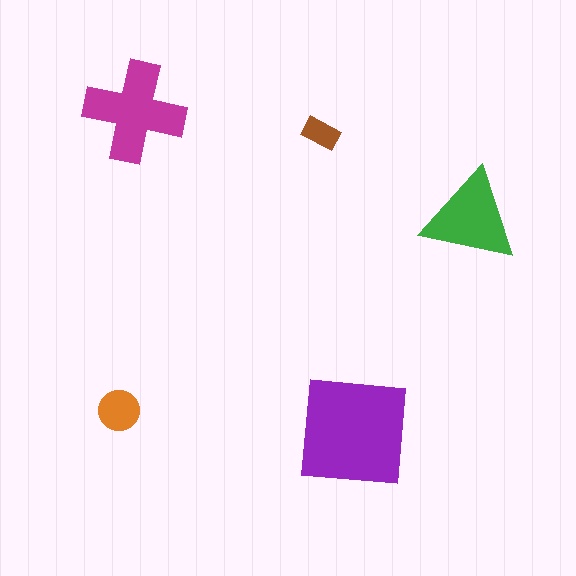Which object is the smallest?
The brown rectangle.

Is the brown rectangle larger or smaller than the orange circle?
Smaller.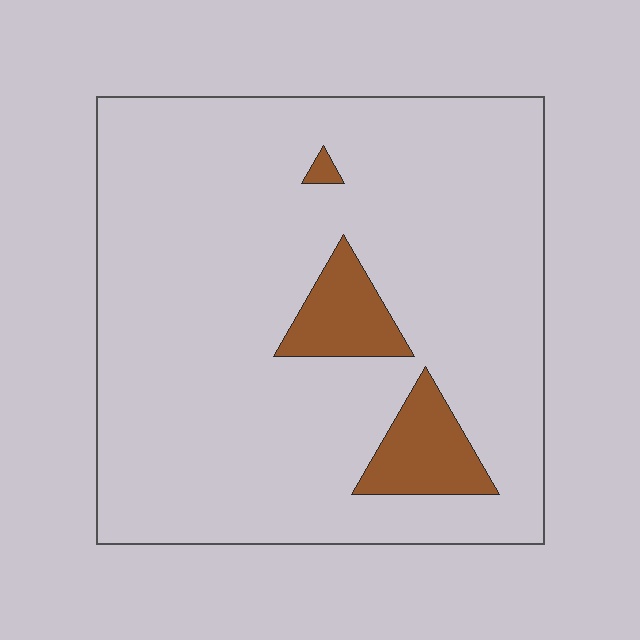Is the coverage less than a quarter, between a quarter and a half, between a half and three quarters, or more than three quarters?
Less than a quarter.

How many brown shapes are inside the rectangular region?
3.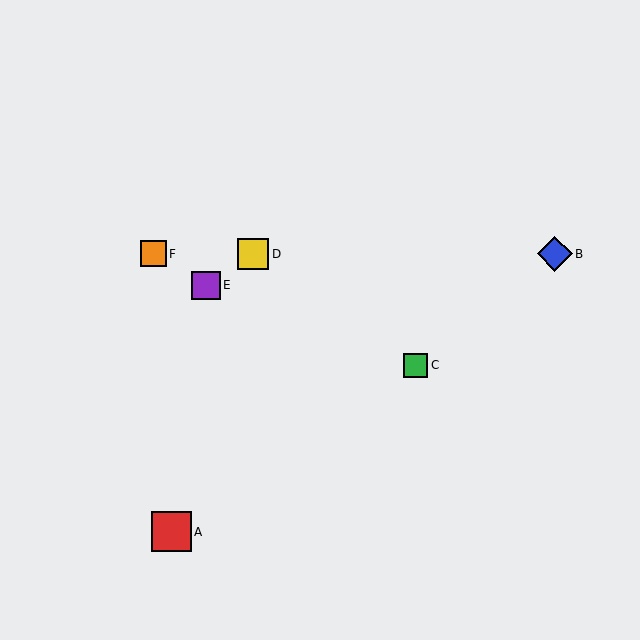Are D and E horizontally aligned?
No, D is at y≈254 and E is at y≈285.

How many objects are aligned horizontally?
3 objects (B, D, F) are aligned horizontally.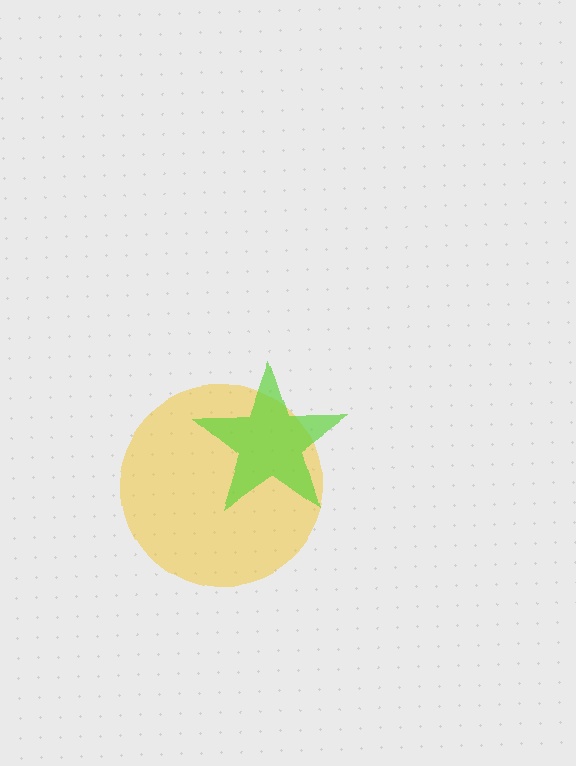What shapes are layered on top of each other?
The layered shapes are: a yellow circle, a lime star.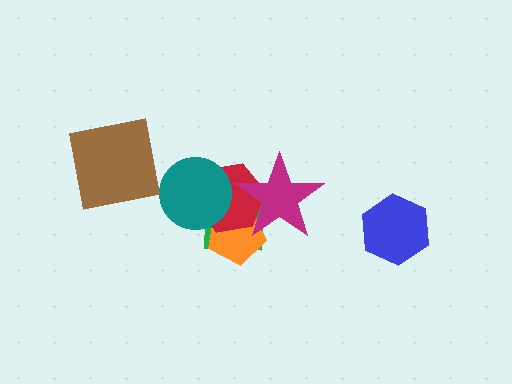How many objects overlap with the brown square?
0 objects overlap with the brown square.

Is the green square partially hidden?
Yes, it is partially covered by another shape.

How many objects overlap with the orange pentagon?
4 objects overlap with the orange pentagon.